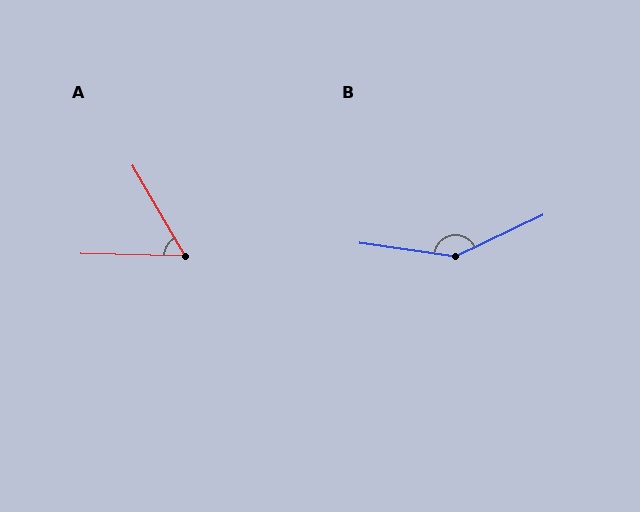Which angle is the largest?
B, at approximately 147 degrees.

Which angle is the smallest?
A, at approximately 58 degrees.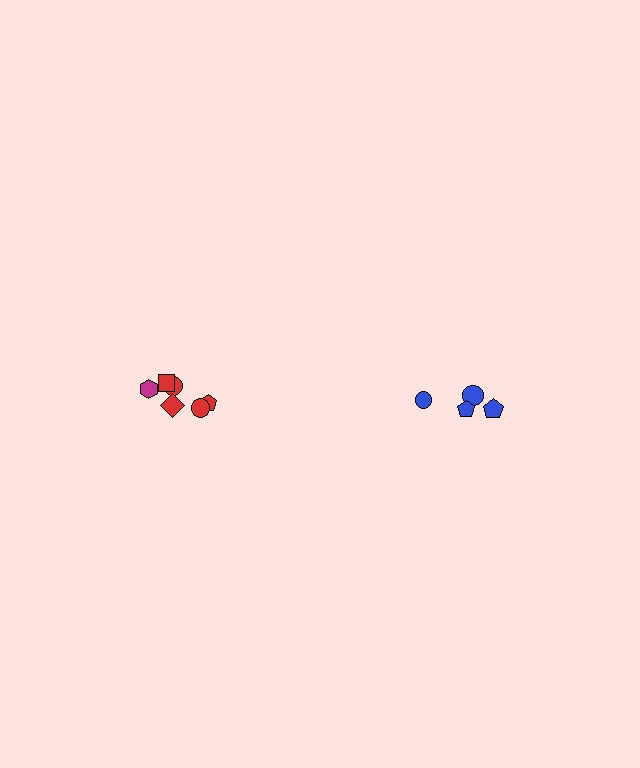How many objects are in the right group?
There are 4 objects.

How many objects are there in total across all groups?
There are 10 objects.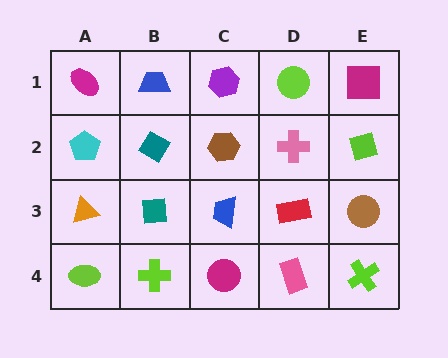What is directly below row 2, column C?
A blue trapezoid.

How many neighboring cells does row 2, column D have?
4.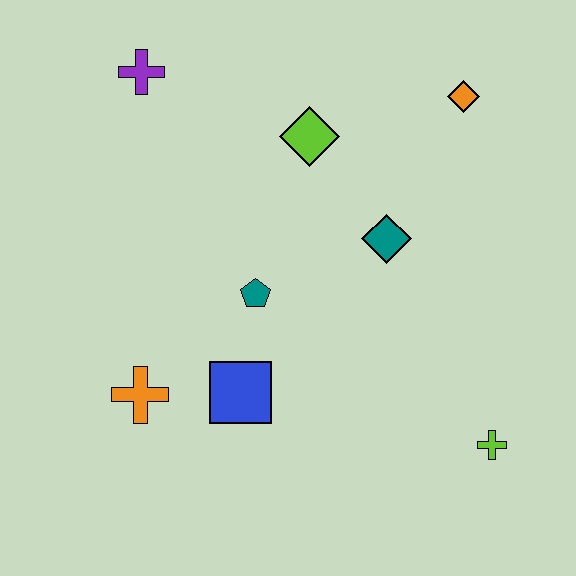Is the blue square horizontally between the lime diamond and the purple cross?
Yes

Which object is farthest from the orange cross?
The orange diamond is farthest from the orange cross.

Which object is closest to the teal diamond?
The lime diamond is closest to the teal diamond.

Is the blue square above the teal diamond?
No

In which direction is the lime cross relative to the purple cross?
The lime cross is below the purple cross.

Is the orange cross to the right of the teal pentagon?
No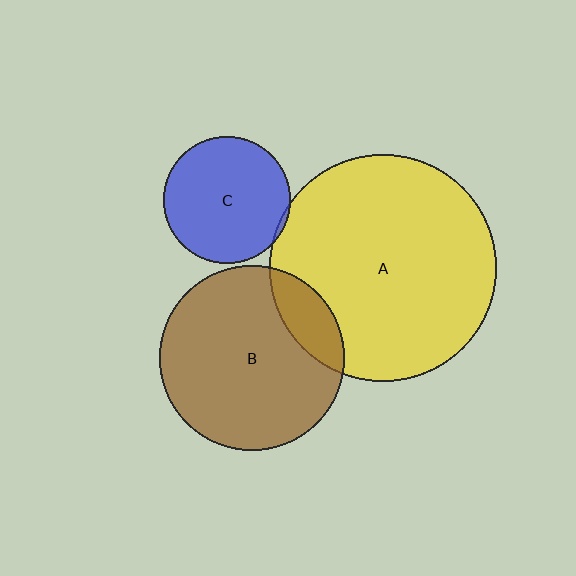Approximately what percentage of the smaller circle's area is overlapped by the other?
Approximately 15%.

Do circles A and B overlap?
Yes.